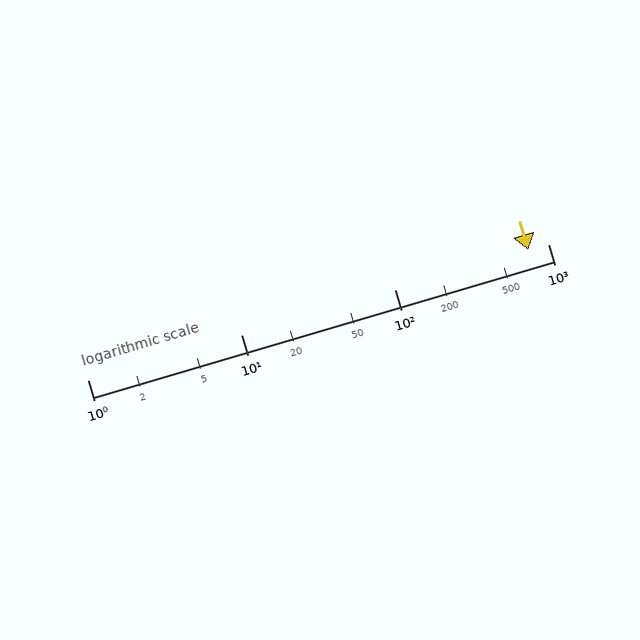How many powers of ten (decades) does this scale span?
The scale spans 3 decades, from 1 to 1000.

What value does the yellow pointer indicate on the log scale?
The pointer indicates approximately 740.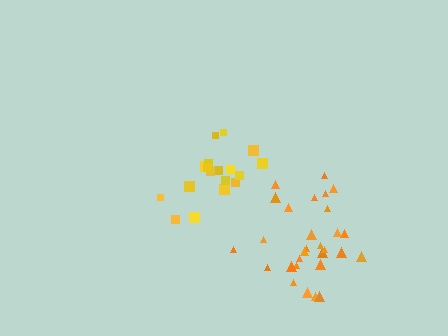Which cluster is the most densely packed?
Yellow.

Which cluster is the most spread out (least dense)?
Orange.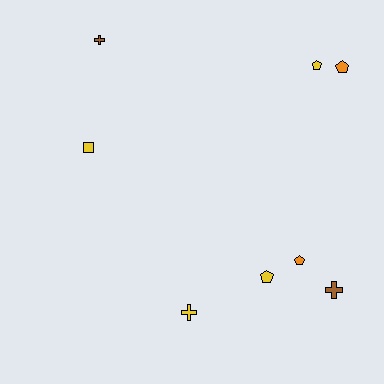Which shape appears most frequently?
Pentagon, with 4 objects.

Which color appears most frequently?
Yellow, with 4 objects.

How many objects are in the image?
There are 8 objects.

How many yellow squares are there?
There is 1 yellow square.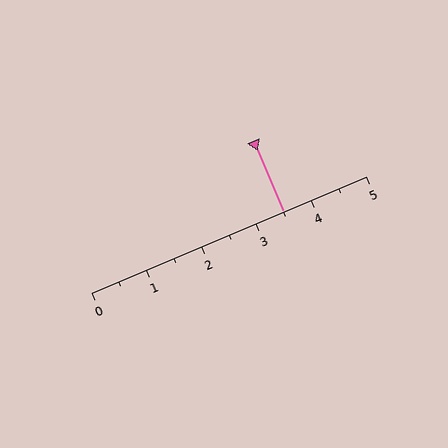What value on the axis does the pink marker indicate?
The marker indicates approximately 3.5.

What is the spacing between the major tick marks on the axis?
The major ticks are spaced 1 apart.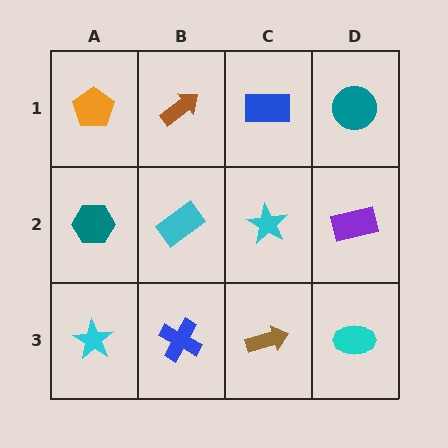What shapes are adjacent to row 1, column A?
A teal hexagon (row 2, column A), a brown arrow (row 1, column B).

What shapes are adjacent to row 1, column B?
A cyan rectangle (row 2, column B), an orange pentagon (row 1, column A), a blue rectangle (row 1, column C).